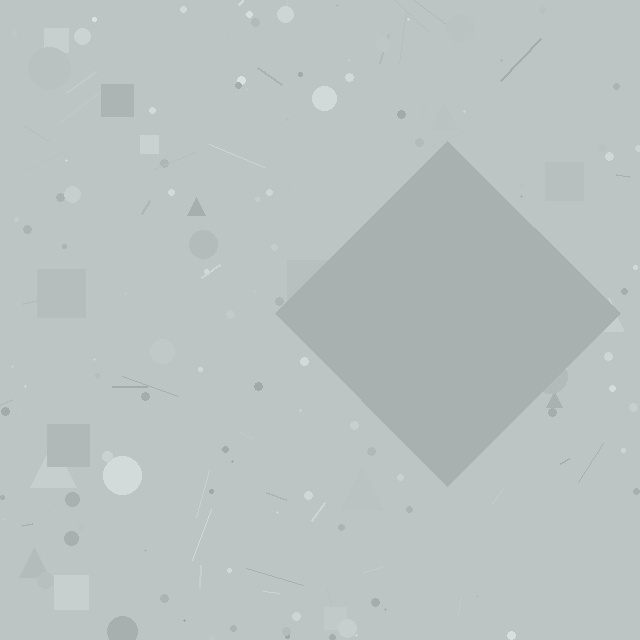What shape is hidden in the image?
A diamond is hidden in the image.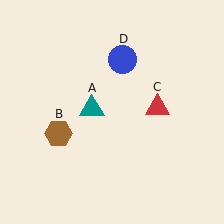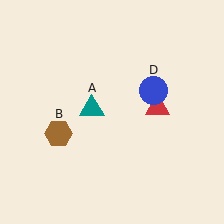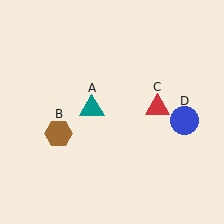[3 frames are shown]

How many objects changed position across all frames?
1 object changed position: blue circle (object D).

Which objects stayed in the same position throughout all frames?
Teal triangle (object A) and brown hexagon (object B) and red triangle (object C) remained stationary.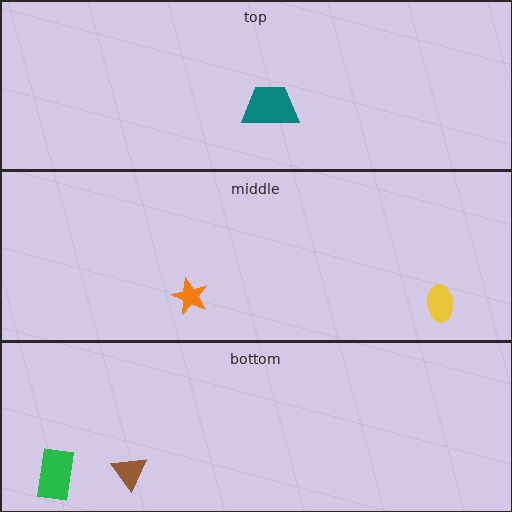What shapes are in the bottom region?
The brown triangle, the green rectangle.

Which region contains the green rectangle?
The bottom region.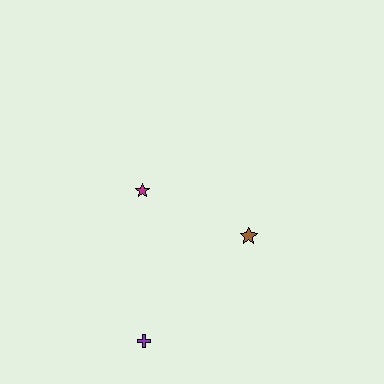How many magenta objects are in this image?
There is 1 magenta object.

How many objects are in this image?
There are 3 objects.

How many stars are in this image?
There are 2 stars.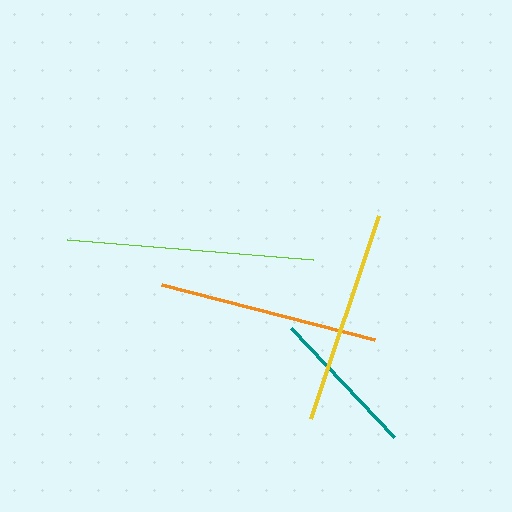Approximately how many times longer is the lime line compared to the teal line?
The lime line is approximately 1.7 times the length of the teal line.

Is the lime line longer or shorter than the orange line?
The lime line is longer than the orange line.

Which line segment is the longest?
The lime line is the longest at approximately 247 pixels.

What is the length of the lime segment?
The lime segment is approximately 247 pixels long.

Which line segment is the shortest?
The teal line is the shortest at approximately 150 pixels.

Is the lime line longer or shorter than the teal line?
The lime line is longer than the teal line.